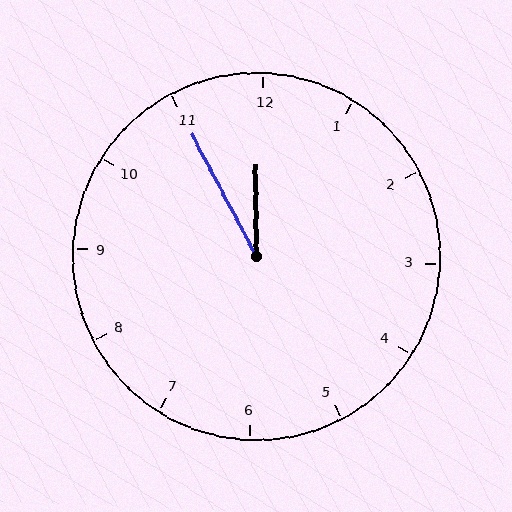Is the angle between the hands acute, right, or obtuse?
It is acute.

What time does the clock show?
11:55.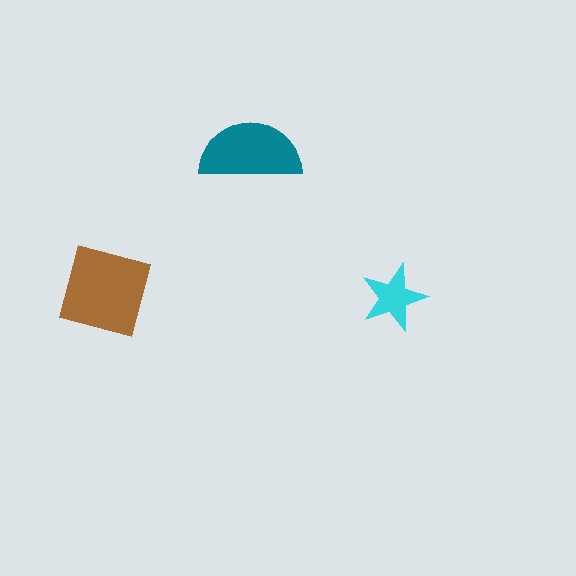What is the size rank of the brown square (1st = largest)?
1st.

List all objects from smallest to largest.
The cyan star, the teal semicircle, the brown square.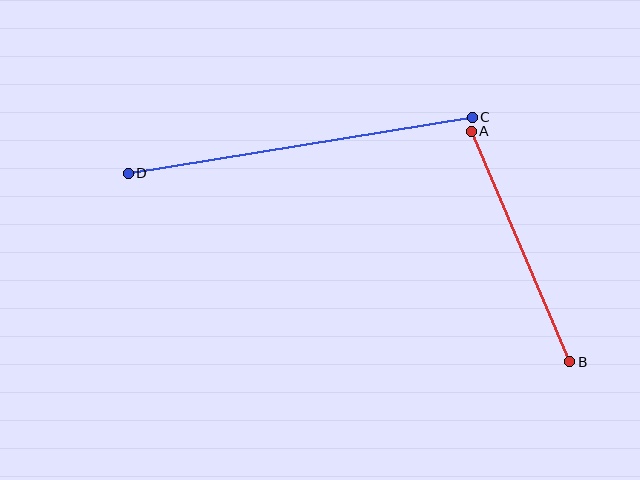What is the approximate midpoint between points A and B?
The midpoint is at approximately (520, 246) pixels.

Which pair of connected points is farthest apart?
Points C and D are farthest apart.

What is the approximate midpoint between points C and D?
The midpoint is at approximately (300, 145) pixels.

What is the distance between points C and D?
The distance is approximately 348 pixels.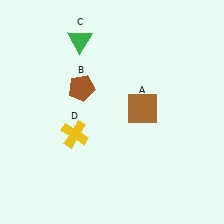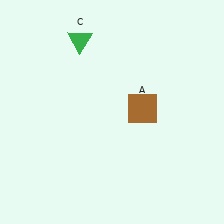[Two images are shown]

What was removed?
The yellow cross (D), the brown pentagon (B) were removed in Image 2.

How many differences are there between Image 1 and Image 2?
There are 2 differences between the two images.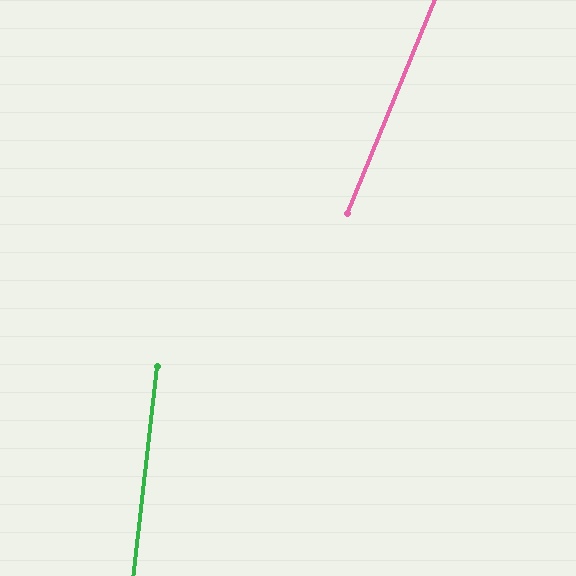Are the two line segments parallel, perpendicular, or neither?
Neither parallel nor perpendicular — they differ by about 16°.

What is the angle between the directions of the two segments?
Approximately 16 degrees.